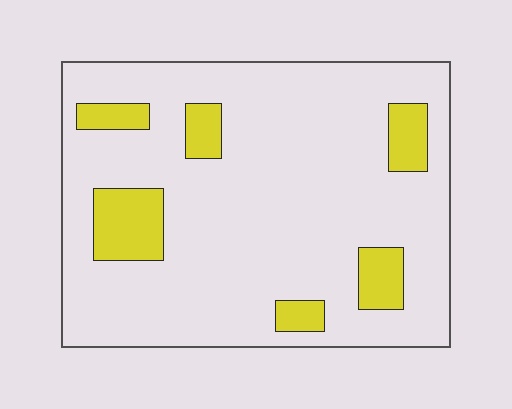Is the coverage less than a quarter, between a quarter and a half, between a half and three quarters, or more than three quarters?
Less than a quarter.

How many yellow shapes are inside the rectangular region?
6.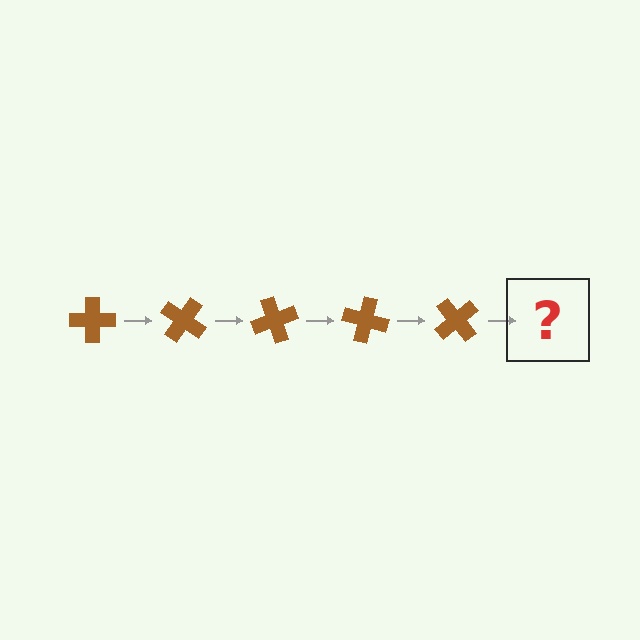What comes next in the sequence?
The next element should be a brown cross rotated 175 degrees.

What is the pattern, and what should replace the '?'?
The pattern is that the cross rotates 35 degrees each step. The '?' should be a brown cross rotated 175 degrees.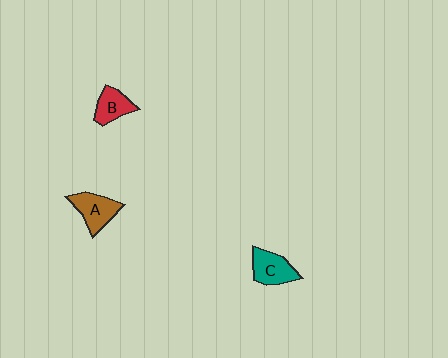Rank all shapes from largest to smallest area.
From largest to smallest: A (brown), C (teal), B (red).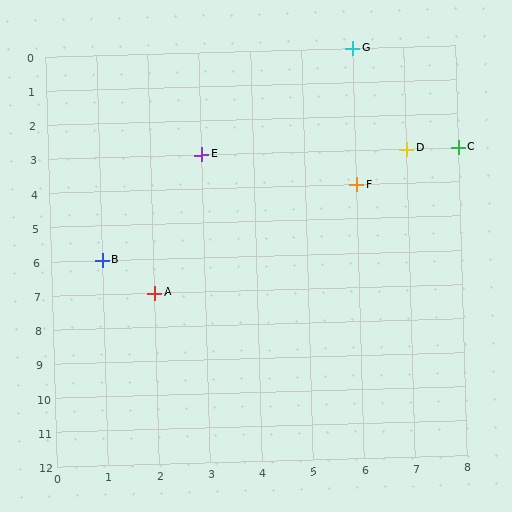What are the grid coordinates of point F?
Point F is at grid coordinates (6, 4).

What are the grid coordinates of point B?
Point B is at grid coordinates (1, 6).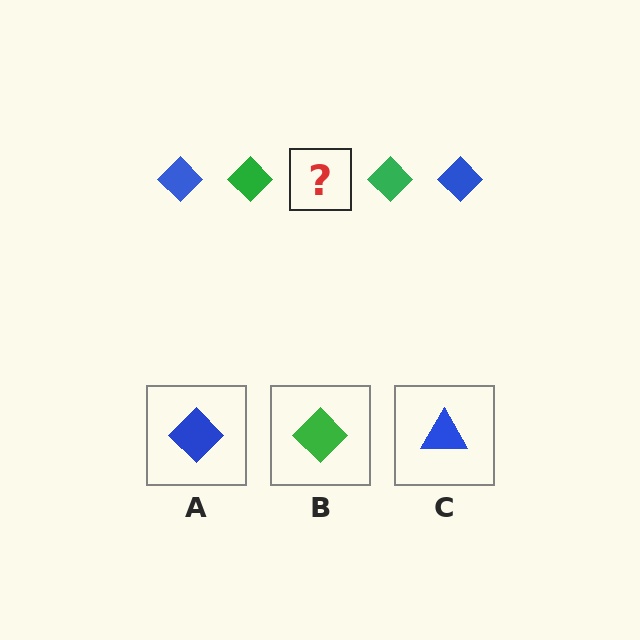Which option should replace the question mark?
Option A.